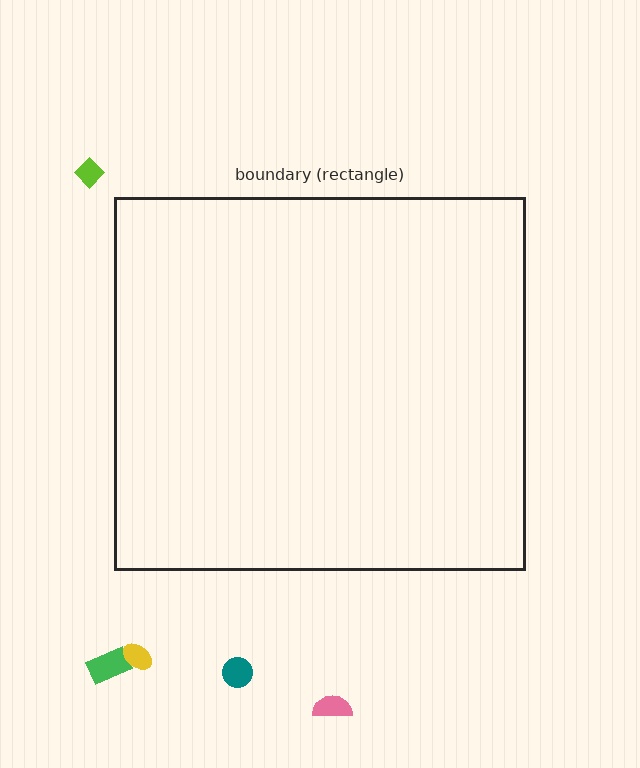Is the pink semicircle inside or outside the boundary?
Outside.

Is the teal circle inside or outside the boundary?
Outside.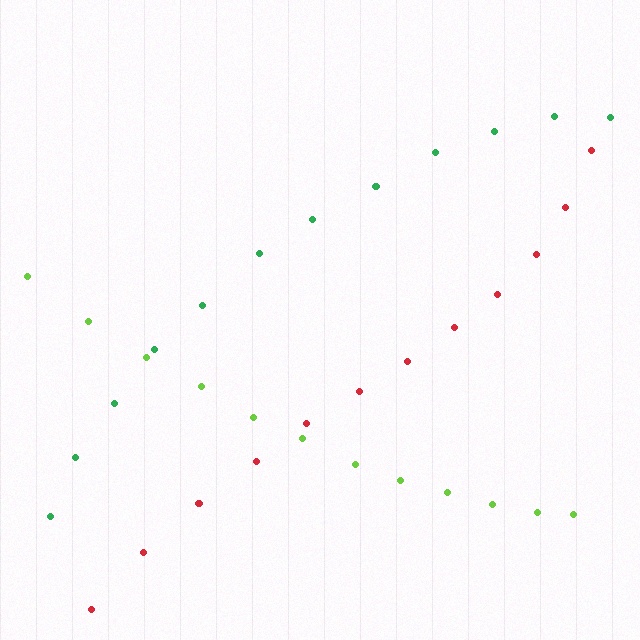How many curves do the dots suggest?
There are 3 distinct paths.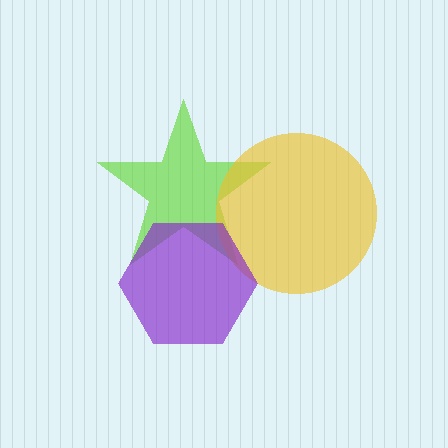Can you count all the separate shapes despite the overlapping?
Yes, there are 3 separate shapes.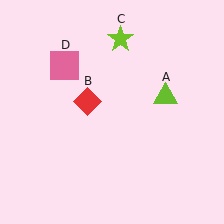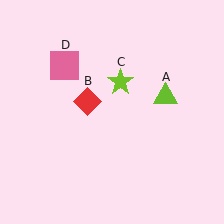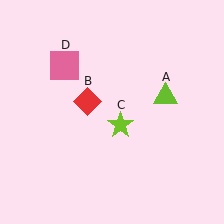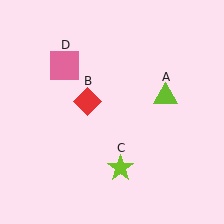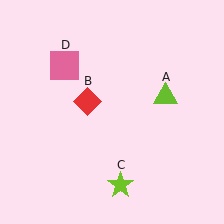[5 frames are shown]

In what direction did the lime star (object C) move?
The lime star (object C) moved down.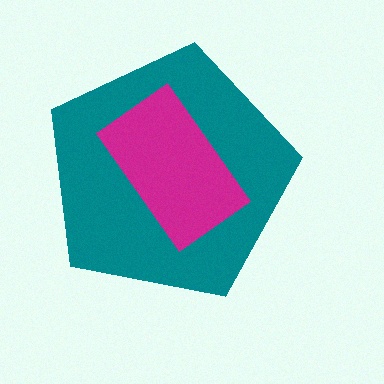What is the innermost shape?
The magenta rectangle.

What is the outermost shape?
The teal pentagon.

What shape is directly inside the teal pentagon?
The magenta rectangle.